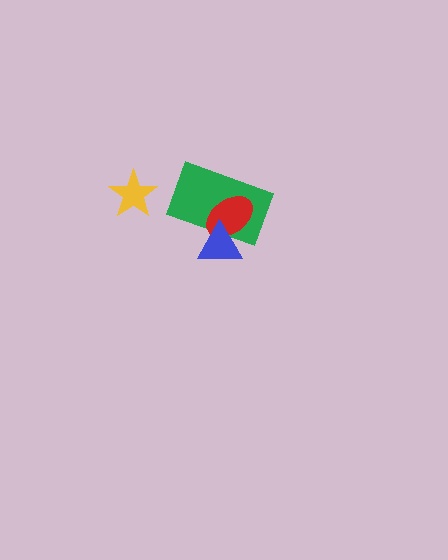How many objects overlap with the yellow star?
0 objects overlap with the yellow star.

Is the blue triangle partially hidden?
No, no other shape covers it.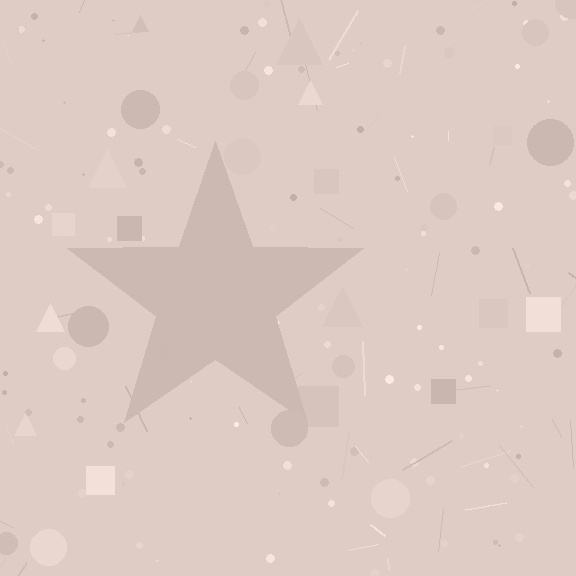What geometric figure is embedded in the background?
A star is embedded in the background.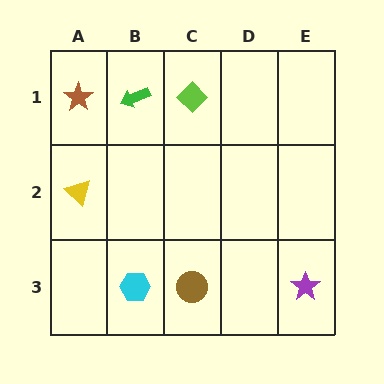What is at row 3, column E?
A purple star.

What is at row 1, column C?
A lime diamond.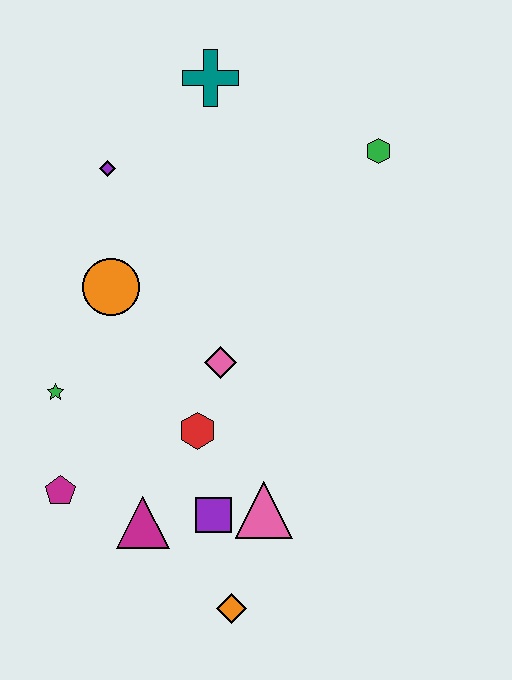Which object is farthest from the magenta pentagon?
The green hexagon is farthest from the magenta pentagon.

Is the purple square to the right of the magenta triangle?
Yes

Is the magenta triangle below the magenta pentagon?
Yes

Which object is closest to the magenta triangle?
The purple square is closest to the magenta triangle.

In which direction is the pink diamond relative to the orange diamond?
The pink diamond is above the orange diamond.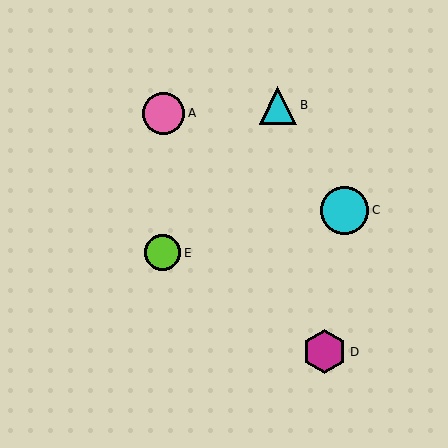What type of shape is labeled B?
Shape B is a cyan triangle.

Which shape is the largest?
The cyan circle (labeled C) is the largest.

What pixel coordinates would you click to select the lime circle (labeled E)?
Click at (163, 253) to select the lime circle E.